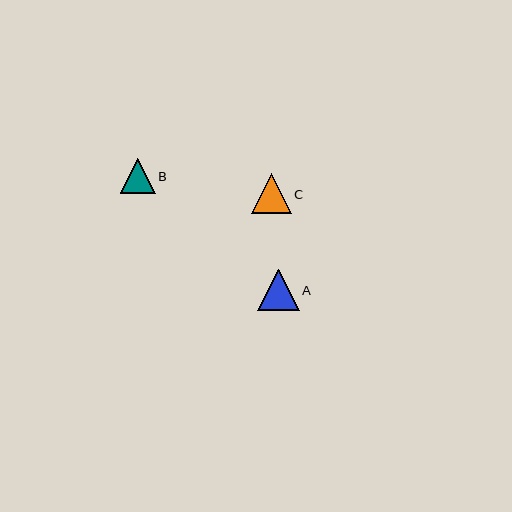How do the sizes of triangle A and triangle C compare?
Triangle A and triangle C are approximately the same size.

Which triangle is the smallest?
Triangle B is the smallest with a size of approximately 35 pixels.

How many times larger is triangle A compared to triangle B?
Triangle A is approximately 1.2 times the size of triangle B.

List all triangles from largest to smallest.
From largest to smallest: A, C, B.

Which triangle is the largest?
Triangle A is the largest with a size of approximately 42 pixels.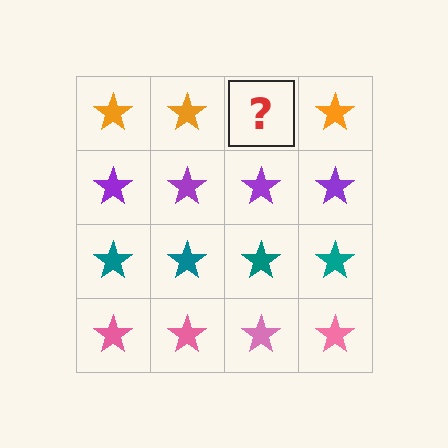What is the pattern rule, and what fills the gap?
The rule is that each row has a consistent color. The gap should be filled with an orange star.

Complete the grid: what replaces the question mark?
The question mark should be replaced with an orange star.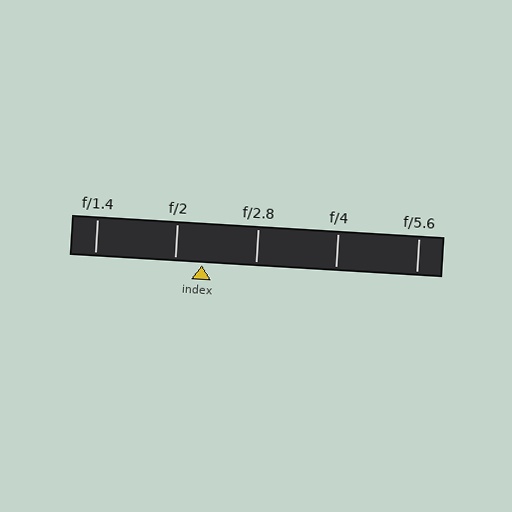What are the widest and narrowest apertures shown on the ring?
The widest aperture shown is f/1.4 and the narrowest is f/5.6.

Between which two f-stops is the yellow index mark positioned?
The index mark is between f/2 and f/2.8.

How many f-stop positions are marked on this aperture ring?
There are 5 f-stop positions marked.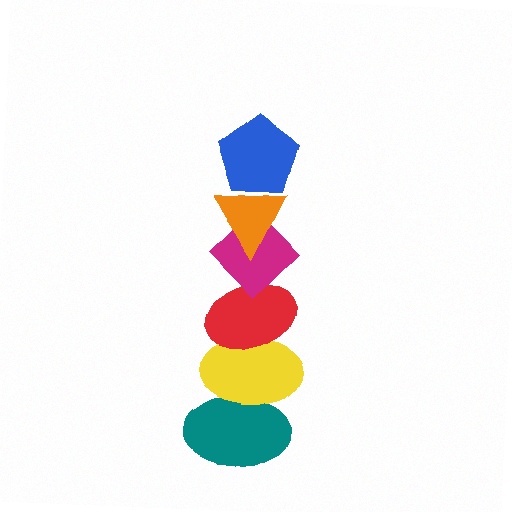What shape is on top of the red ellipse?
The magenta diamond is on top of the red ellipse.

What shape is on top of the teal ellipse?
The yellow ellipse is on top of the teal ellipse.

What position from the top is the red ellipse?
The red ellipse is 4th from the top.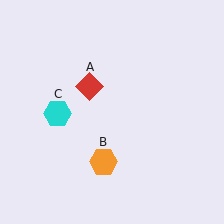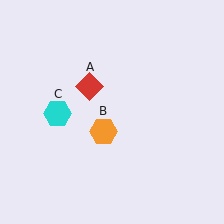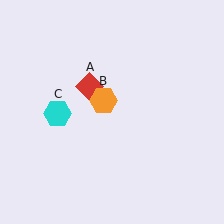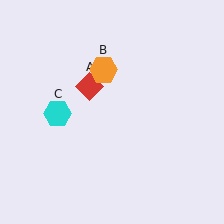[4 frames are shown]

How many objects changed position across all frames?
1 object changed position: orange hexagon (object B).